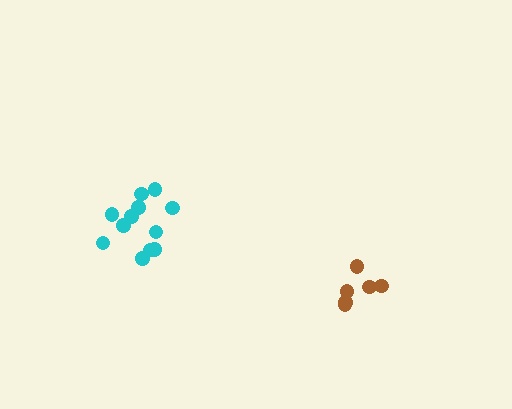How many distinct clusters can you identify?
There are 2 distinct clusters.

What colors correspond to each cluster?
The clusters are colored: cyan, brown.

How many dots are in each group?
Group 1: 12 dots, Group 2: 6 dots (18 total).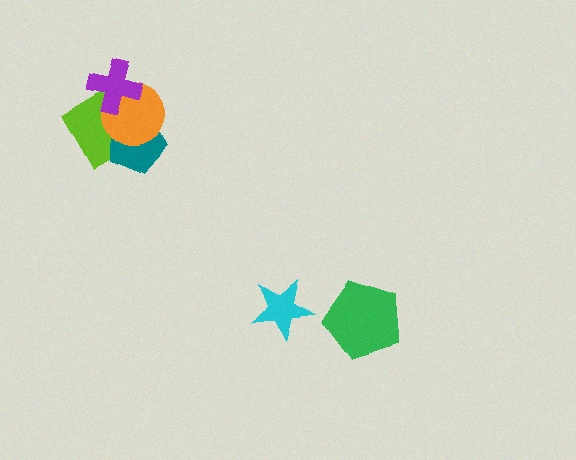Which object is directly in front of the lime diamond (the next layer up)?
The teal pentagon is directly in front of the lime diamond.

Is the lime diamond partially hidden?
Yes, it is partially covered by another shape.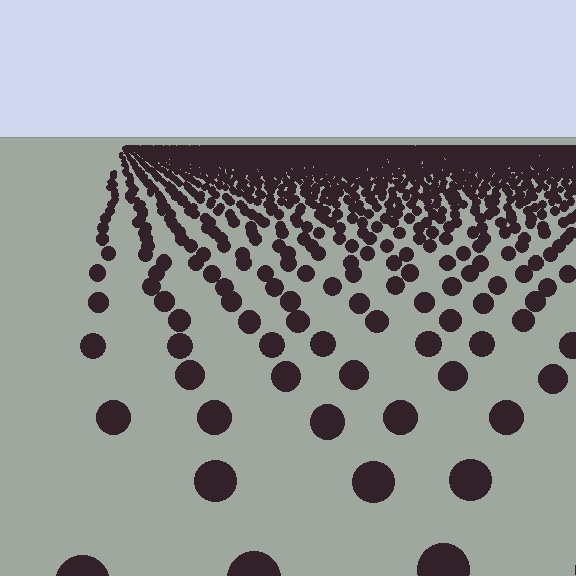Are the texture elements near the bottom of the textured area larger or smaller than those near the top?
Larger. Near the bottom, elements are closer to the viewer and appear at a bigger on-screen size.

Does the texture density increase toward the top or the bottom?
Density increases toward the top.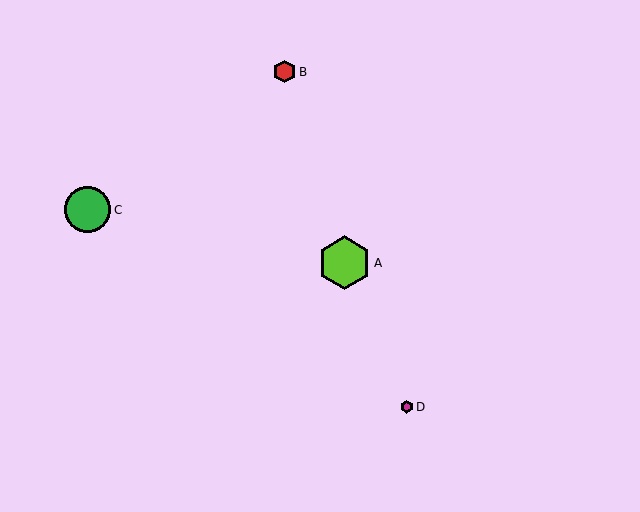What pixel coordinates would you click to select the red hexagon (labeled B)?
Click at (285, 72) to select the red hexagon B.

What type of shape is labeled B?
Shape B is a red hexagon.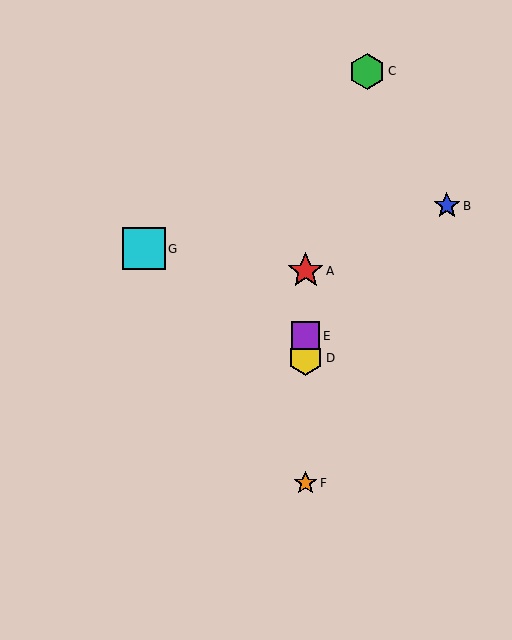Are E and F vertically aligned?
Yes, both are at x≈306.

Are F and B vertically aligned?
No, F is at x≈306 and B is at x≈447.